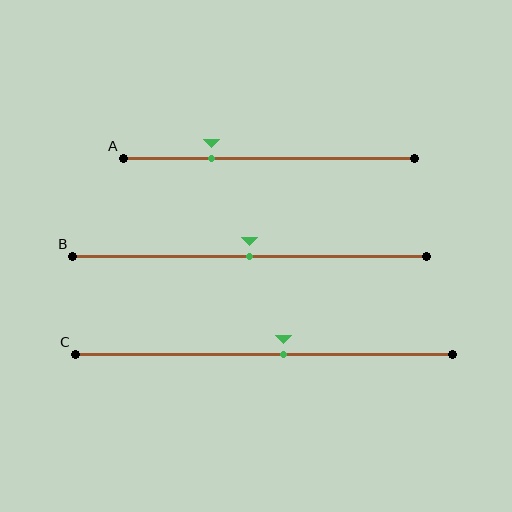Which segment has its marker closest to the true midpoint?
Segment B has its marker closest to the true midpoint.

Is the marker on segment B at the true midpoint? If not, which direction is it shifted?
Yes, the marker on segment B is at the true midpoint.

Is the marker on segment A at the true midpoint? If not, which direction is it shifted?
No, the marker on segment A is shifted to the left by about 19% of the segment length.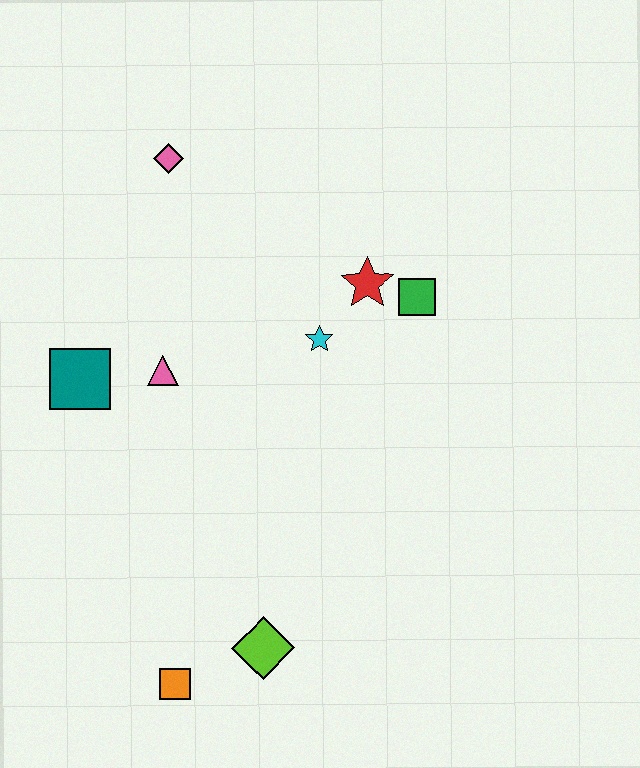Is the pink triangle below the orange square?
No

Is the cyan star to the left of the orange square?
No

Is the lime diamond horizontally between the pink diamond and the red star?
Yes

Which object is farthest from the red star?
The orange square is farthest from the red star.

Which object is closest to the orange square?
The lime diamond is closest to the orange square.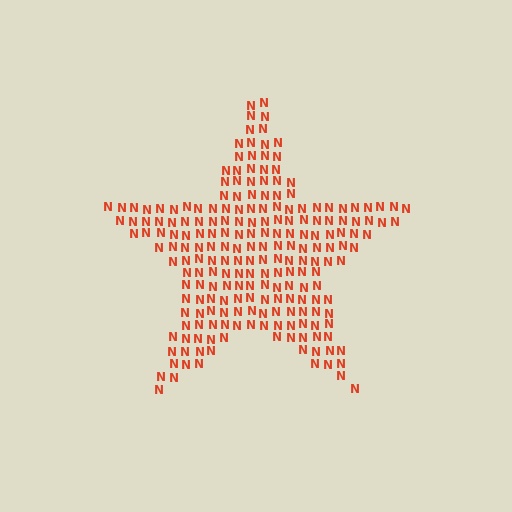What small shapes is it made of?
It is made of small letter N's.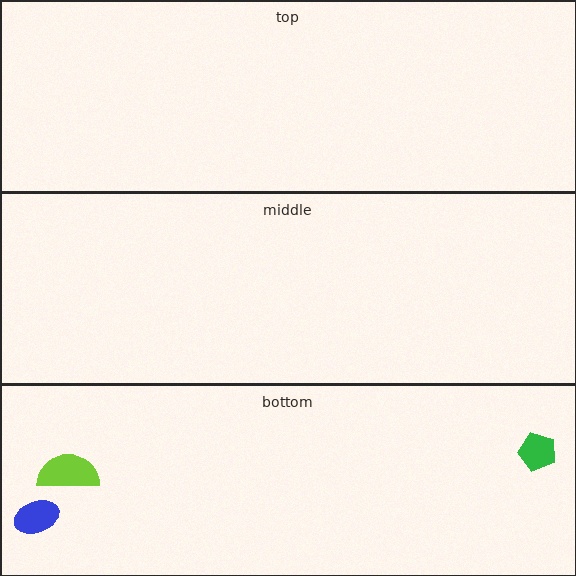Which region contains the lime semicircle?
The bottom region.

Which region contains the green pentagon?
The bottom region.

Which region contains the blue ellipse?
The bottom region.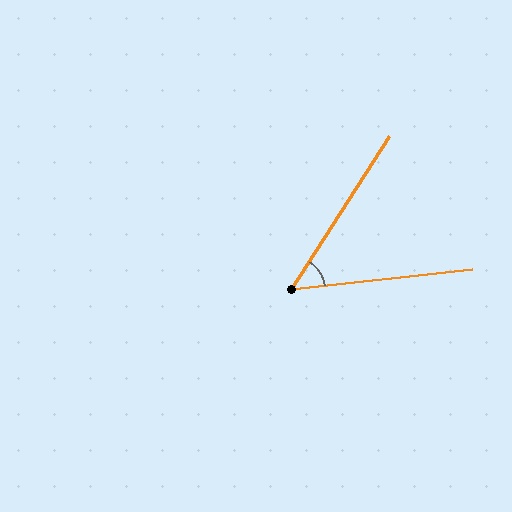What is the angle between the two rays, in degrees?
Approximately 51 degrees.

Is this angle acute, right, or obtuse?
It is acute.